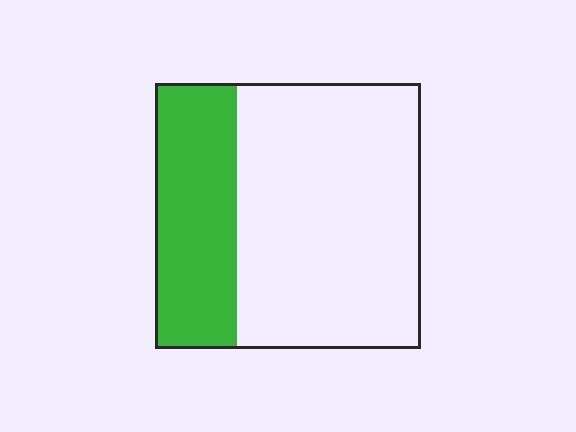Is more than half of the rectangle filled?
No.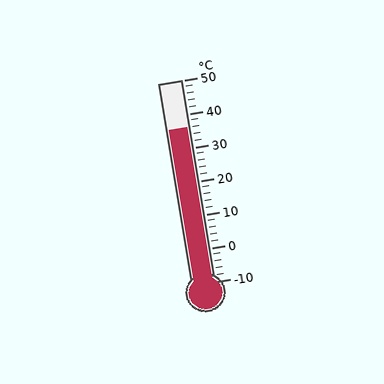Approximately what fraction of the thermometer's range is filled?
The thermometer is filled to approximately 75% of its range.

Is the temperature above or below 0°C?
The temperature is above 0°C.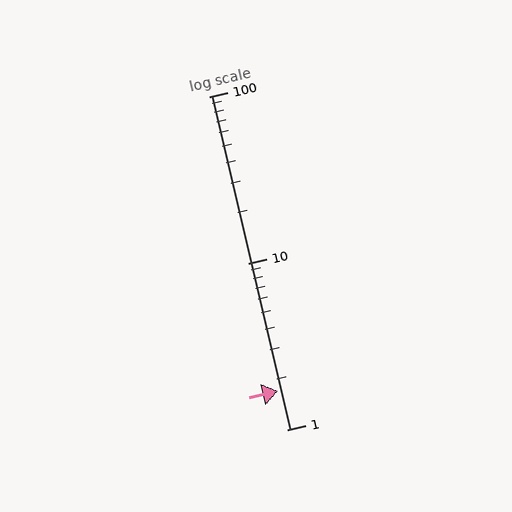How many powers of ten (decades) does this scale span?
The scale spans 2 decades, from 1 to 100.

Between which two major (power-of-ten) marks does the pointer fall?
The pointer is between 1 and 10.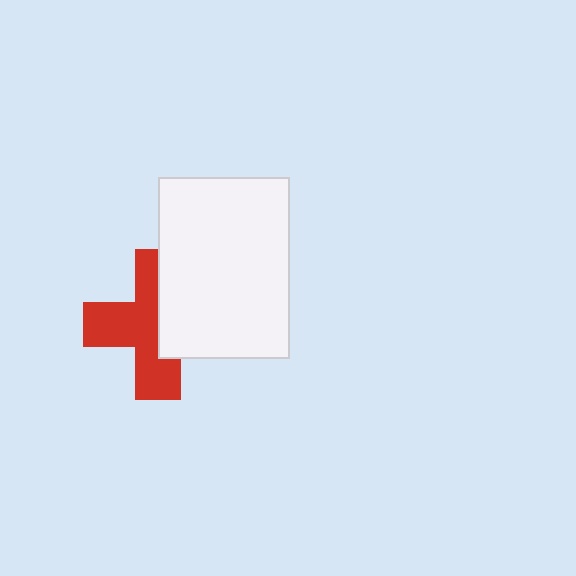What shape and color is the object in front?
The object in front is a white rectangle.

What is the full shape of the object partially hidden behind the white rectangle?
The partially hidden object is a red cross.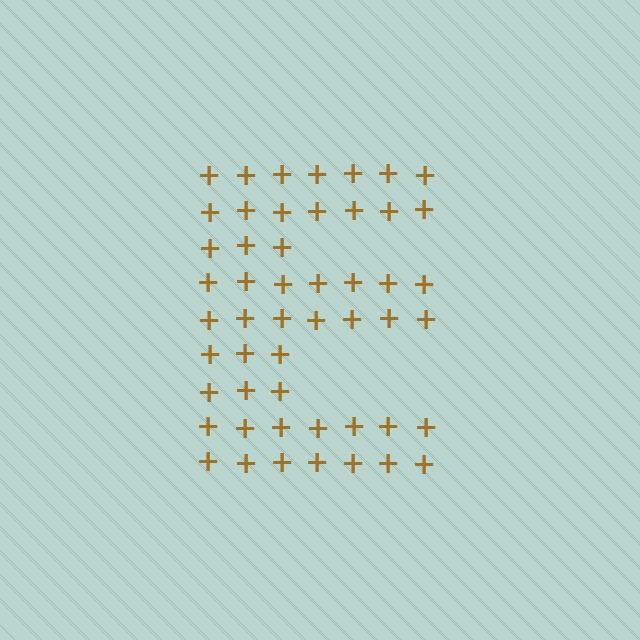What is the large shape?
The large shape is the letter E.